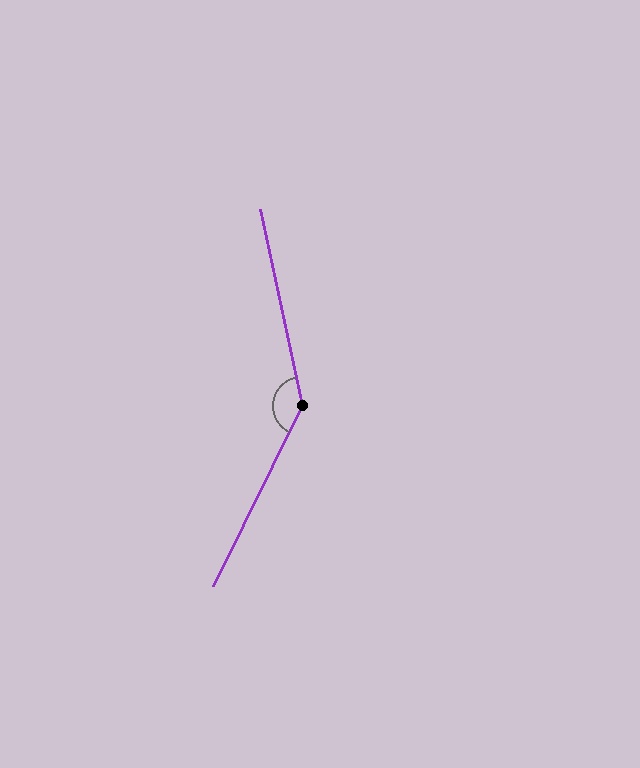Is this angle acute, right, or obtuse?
It is obtuse.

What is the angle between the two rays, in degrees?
Approximately 142 degrees.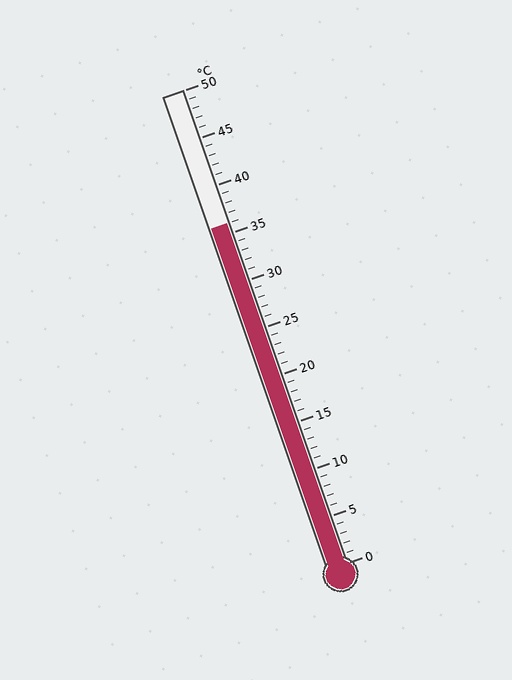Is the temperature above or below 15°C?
The temperature is above 15°C.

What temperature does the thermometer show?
The thermometer shows approximately 36°C.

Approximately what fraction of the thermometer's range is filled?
The thermometer is filled to approximately 70% of its range.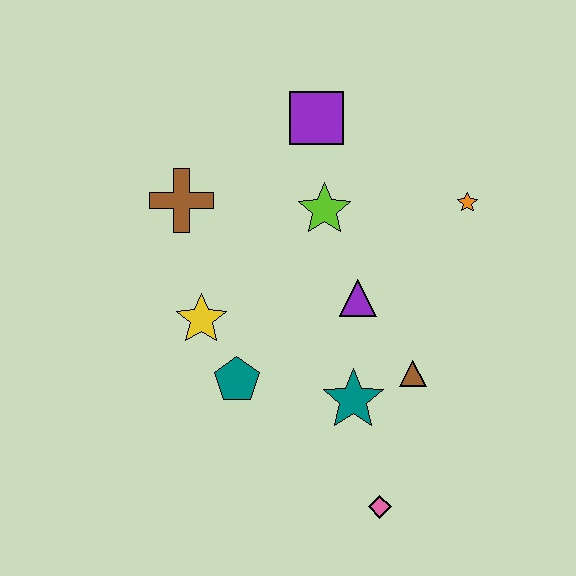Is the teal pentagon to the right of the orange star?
No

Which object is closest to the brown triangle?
The teal star is closest to the brown triangle.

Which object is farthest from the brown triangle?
The brown cross is farthest from the brown triangle.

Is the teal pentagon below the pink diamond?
No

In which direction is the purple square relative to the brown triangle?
The purple square is above the brown triangle.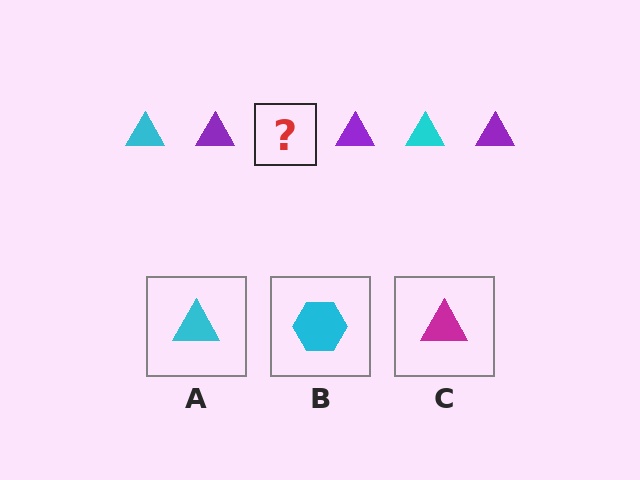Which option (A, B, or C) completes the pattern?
A.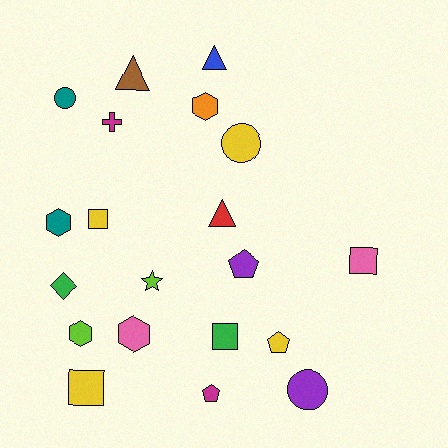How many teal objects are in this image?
There are 2 teal objects.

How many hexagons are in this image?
There are 4 hexagons.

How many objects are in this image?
There are 20 objects.